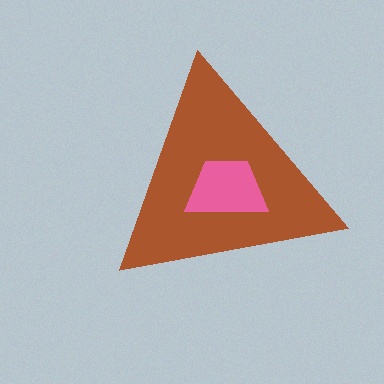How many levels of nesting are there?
2.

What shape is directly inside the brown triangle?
The pink trapezoid.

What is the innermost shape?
The pink trapezoid.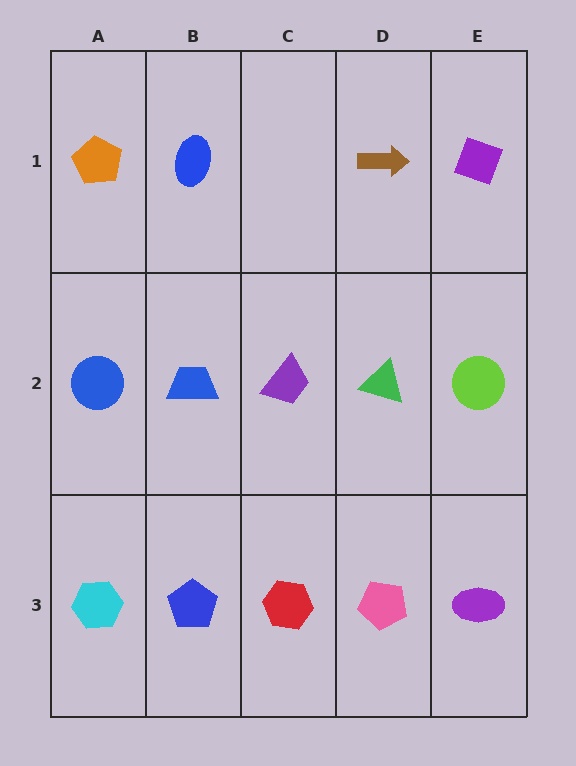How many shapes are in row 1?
4 shapes.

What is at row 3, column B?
A blue pentagon.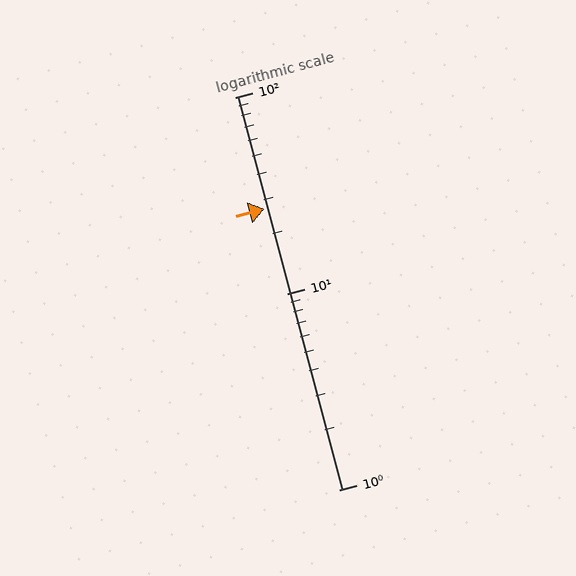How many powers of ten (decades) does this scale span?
The scale spans 2 decades, from 1 to 100.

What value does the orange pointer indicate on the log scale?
The pointer indicates approximately 27.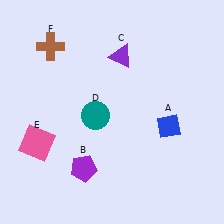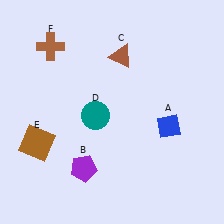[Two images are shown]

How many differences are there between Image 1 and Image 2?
There are 2 differences between the two images.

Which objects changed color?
C changed from purple to brown. E changed from pink to brown.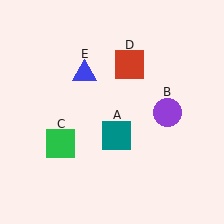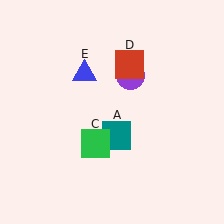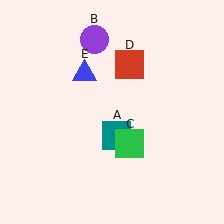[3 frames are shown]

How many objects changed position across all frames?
2 objects changed position: purple circle (object B), green square (object C).